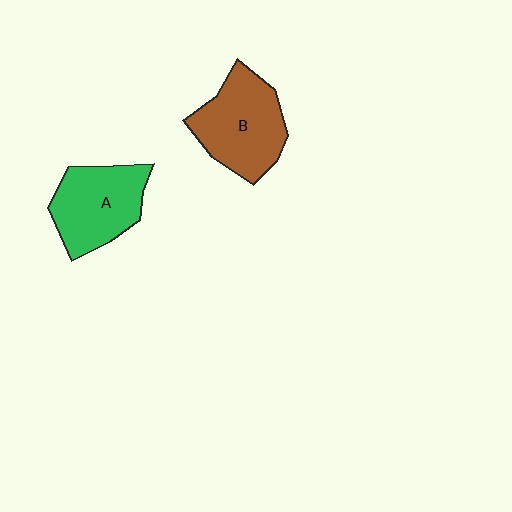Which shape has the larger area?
Shape B (brown).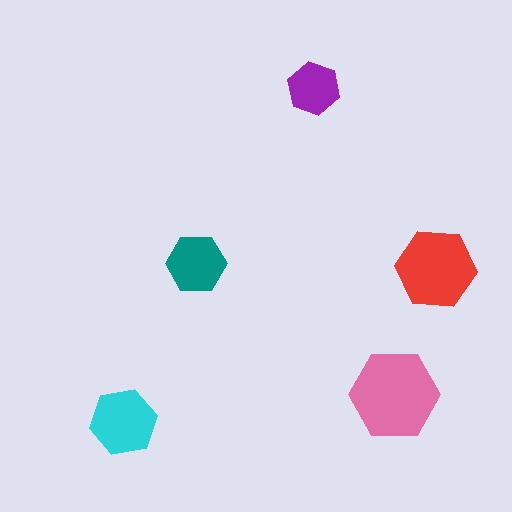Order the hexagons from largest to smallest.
the pink one, the red one, the cyan one, the teal one, the purple one.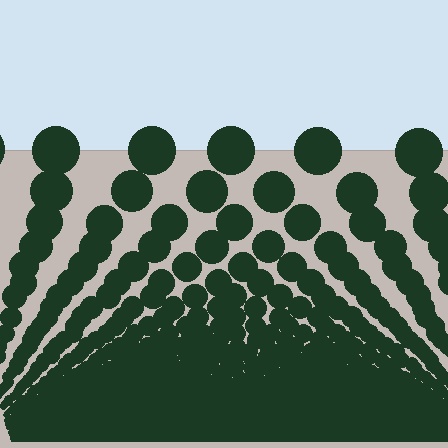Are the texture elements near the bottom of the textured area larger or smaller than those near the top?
Smaller. The gradient is inverted — elements near the bottom are smaller and denser.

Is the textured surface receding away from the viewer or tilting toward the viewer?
The surface appears to tilt toward the viewer. Texture elements get larger and sparser toward the top.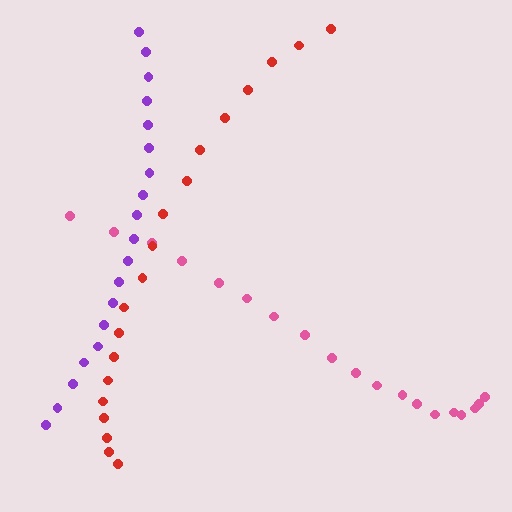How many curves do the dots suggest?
There are 3 distinct paths.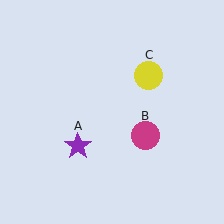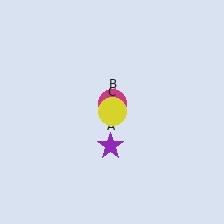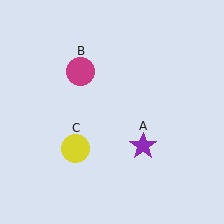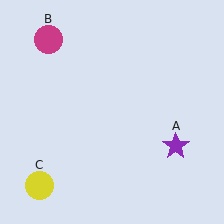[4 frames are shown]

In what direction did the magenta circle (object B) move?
The magenta circle (object B) moved up and to the left.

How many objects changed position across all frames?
3 objects changed position: purple star (object A), magenta circle (object B), yellow circle (object C).